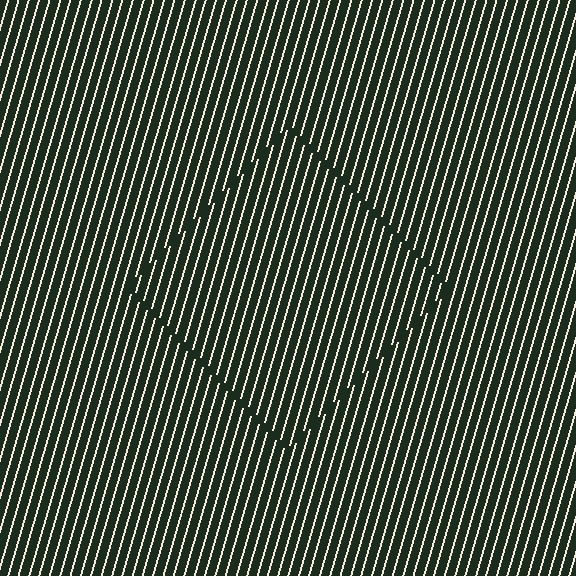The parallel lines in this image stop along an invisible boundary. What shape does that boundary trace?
An illusory square. The interior of the shape contains the same grating, shifted by half a period — the contour is defined by the phase discontinuity where line-ends from the inner and outer gratings abut.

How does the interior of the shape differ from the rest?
The interior of the shape contains the same grating, shifted by half a period — the contour is defined by the phase discontinuity where line-ends from the inner and outer gratings abut.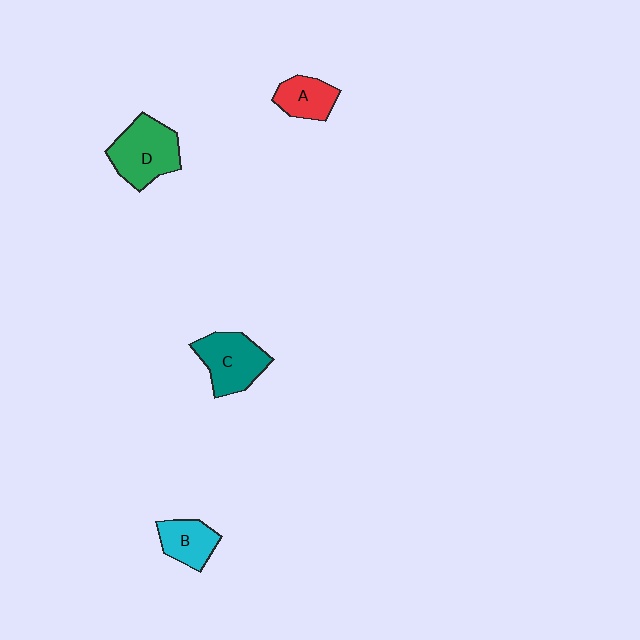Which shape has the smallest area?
Shape A (red).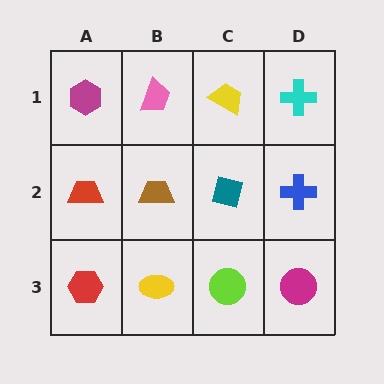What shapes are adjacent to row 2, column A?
A magenta hexagon (row 1, column A), a red hexagon (row 3, column A), a brown trapezoid (row 2, column B).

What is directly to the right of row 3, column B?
A lime circle.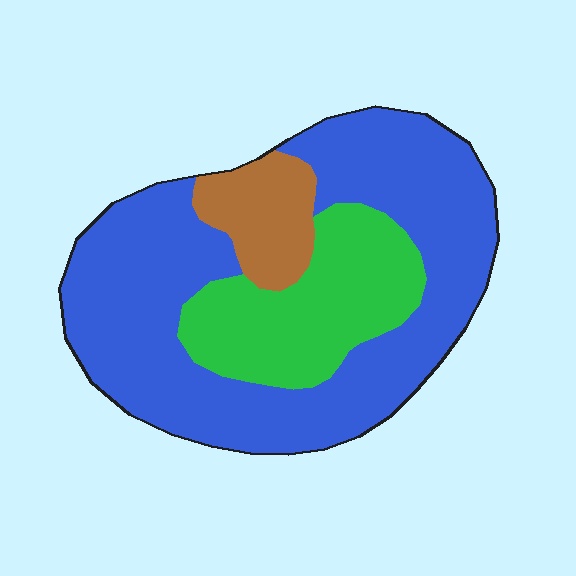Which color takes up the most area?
Blue, at roughly 65%.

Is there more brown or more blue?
Blue.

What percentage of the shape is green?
Green takes up less than a quarter of the shape.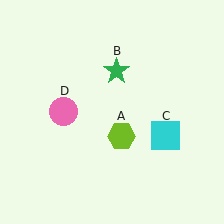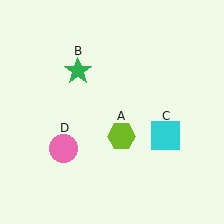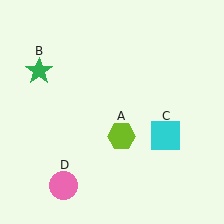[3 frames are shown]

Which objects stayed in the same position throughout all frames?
Lime hexagon (object A) and cyan square (object C) remained stationary.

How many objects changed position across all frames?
2 objects changed position: green star (object B), pink circle (object D).